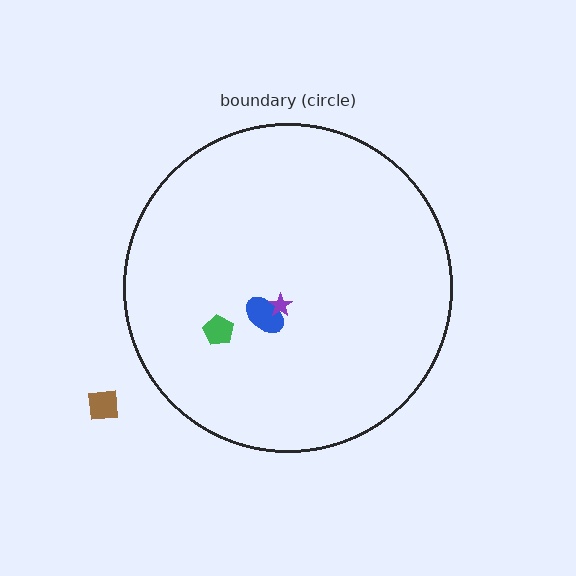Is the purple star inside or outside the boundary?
Inside.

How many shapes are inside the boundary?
3 inside, 1 outside.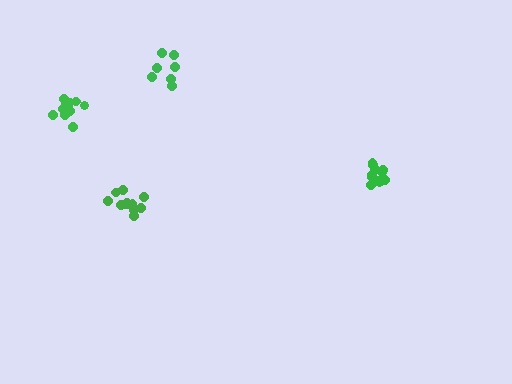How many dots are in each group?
Group 1: 7 dots, Group 2: 12 dots, Group 3: 12 dots, Group 4: 11 dots (42 total).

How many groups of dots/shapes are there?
There are 4 groups.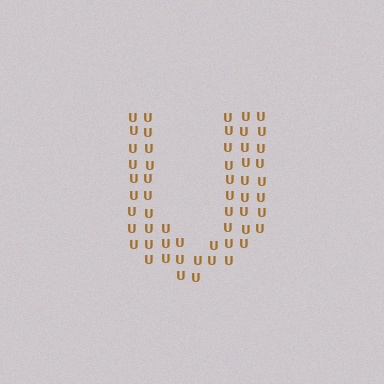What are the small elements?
The small elements are letter U's.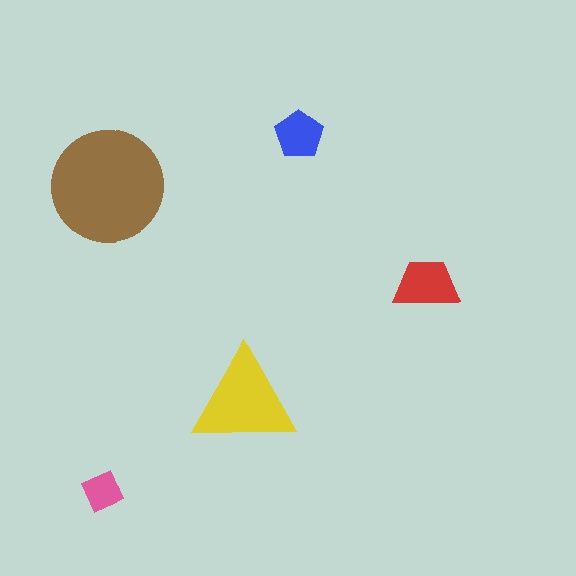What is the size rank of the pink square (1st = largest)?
5th.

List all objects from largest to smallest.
The brown circle, the yellow triangle, the red trapezoid, the blue pentagon, the pink square.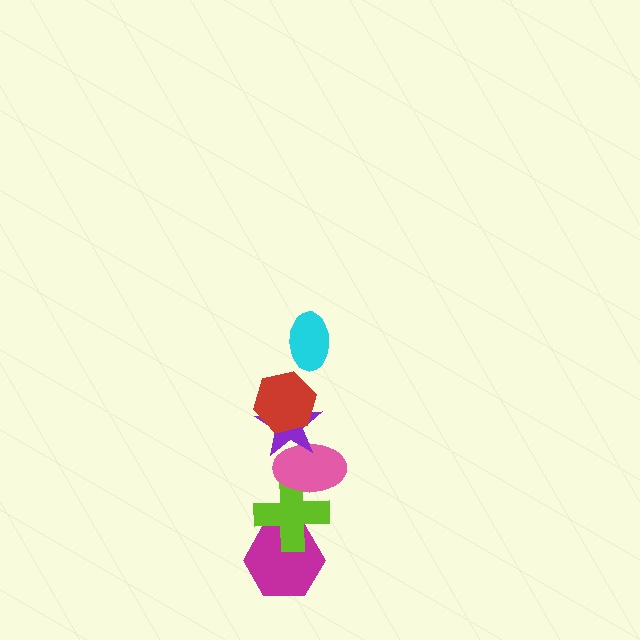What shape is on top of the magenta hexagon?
The lime cross is on top of the magenta hexagon.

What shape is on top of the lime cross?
The pink ellipse is on top of the lime cross.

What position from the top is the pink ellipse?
The pink ellipse is 4th from the top.